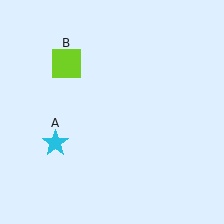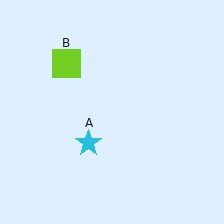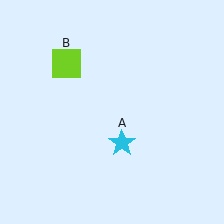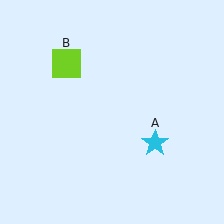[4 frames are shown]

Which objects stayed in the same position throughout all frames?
Lime square (object B) remained stationary.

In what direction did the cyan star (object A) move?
The cyan star (object A) moved right.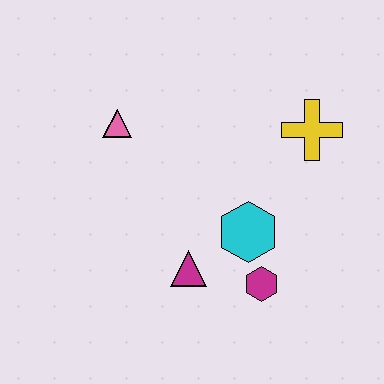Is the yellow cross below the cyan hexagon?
No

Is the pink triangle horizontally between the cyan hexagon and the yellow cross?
No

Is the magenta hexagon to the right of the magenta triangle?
Yes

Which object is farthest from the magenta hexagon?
The pink triangle is farthest from the magenta hexagon.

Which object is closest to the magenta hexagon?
The cyan hexagon is closest to the magenta hexagon.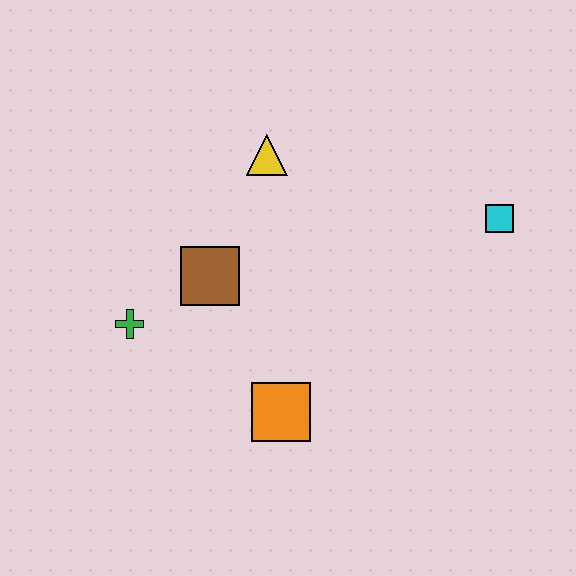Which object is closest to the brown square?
The green cross is closest to the brown square.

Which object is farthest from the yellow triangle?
The orange square is farthest from the yellow triangle.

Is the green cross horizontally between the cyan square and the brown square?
No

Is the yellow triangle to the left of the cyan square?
Yes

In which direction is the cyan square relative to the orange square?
The cyan square is to the right of the orange square.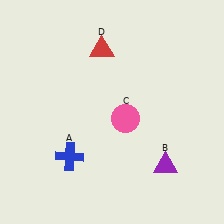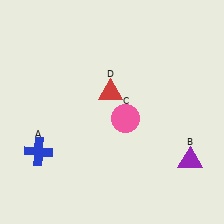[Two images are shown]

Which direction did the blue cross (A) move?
The blue cross (A) moved left.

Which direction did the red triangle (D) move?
The red triangle (D) moved down.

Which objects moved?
The objects that moved are: the blue cross (A), the purple triangle (B), the red triangle (D).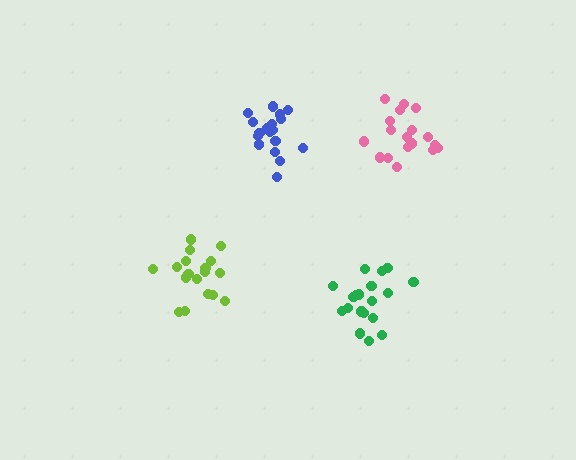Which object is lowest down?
The green cluster is bottommost.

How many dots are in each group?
Group 1: 18 dots, Group 2: 18 dots, Group 3: 19 dots, Group 4: 19 dots (74 total).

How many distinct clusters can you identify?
There are 4 distinct clusters.